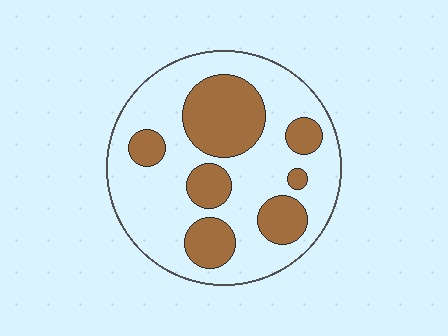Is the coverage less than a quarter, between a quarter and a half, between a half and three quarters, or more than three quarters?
Between a quarter and a half.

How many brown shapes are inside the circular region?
7.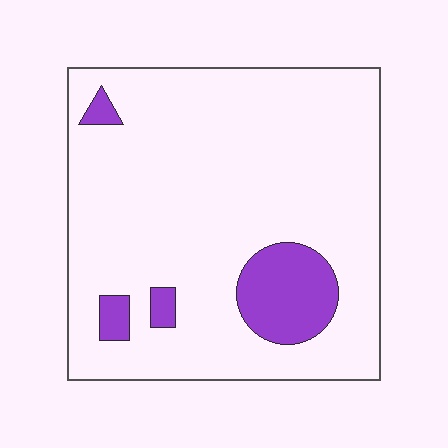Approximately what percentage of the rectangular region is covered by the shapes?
Approximately 10%.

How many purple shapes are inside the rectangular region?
4.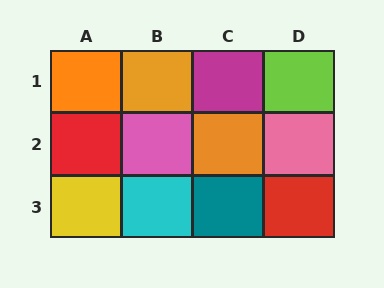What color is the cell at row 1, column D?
Lime.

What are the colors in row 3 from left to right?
Yellow, cyan, teal, red.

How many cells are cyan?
1 cell is cyan.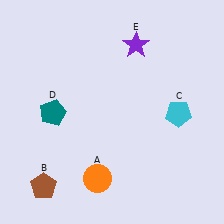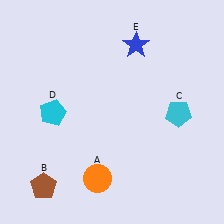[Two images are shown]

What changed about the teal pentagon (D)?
In Image 1, D is teal. In Image 2, it changed to cyan.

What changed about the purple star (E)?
In Image 1, E is purple. In Image 2, it changed to blue.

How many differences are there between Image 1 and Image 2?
There are 2 differences between the two images.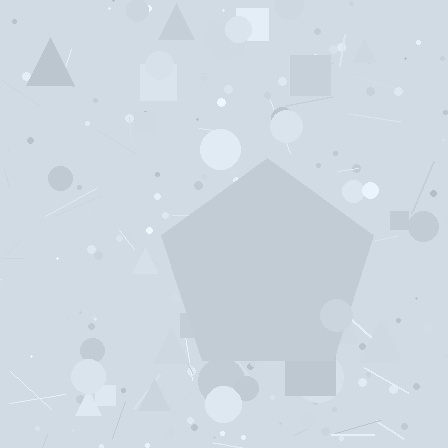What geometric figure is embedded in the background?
A pentagon is embedded in the background.